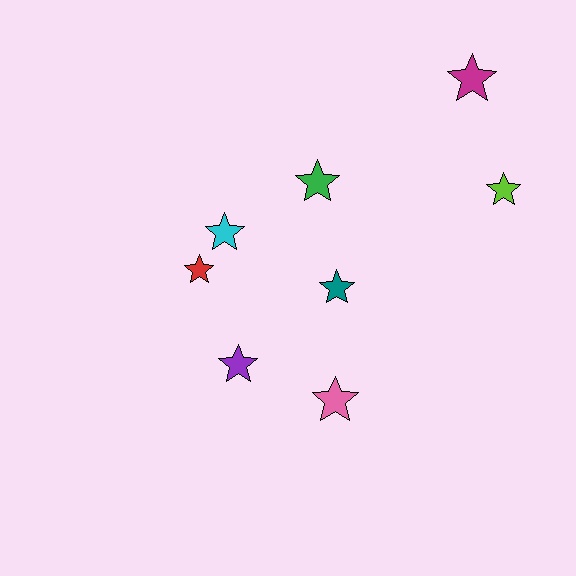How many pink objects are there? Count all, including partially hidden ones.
There is 1 pink object.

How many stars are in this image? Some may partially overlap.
There are 8 stars.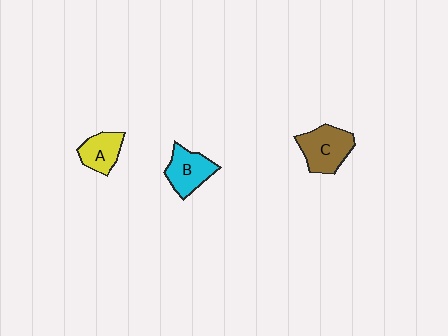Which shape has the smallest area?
Shape A (yellow).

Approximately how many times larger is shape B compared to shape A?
Approximately 1.2 times.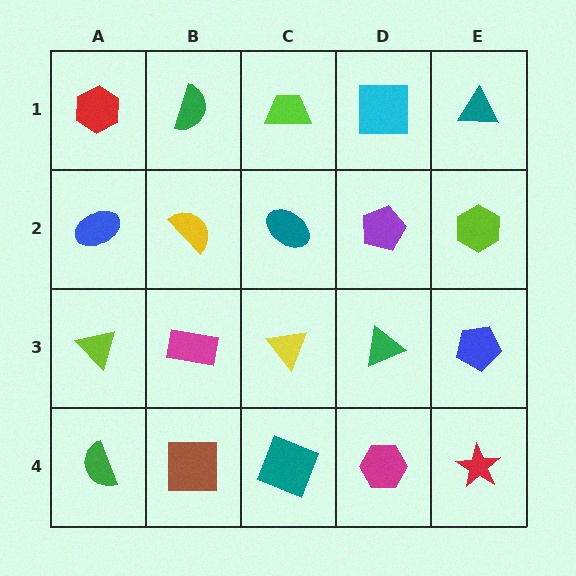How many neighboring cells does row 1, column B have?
3.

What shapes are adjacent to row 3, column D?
A purple pentagon (row 2, column D), a magenta hexagon (row 4, column D), a yellow triangle (row 3, column C), a blue pentagon (row 3, column E).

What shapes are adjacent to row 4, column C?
A yellow triangle (row 3, column C), a brown square (row 4, column B), a magenta hexagon (row 4, column D).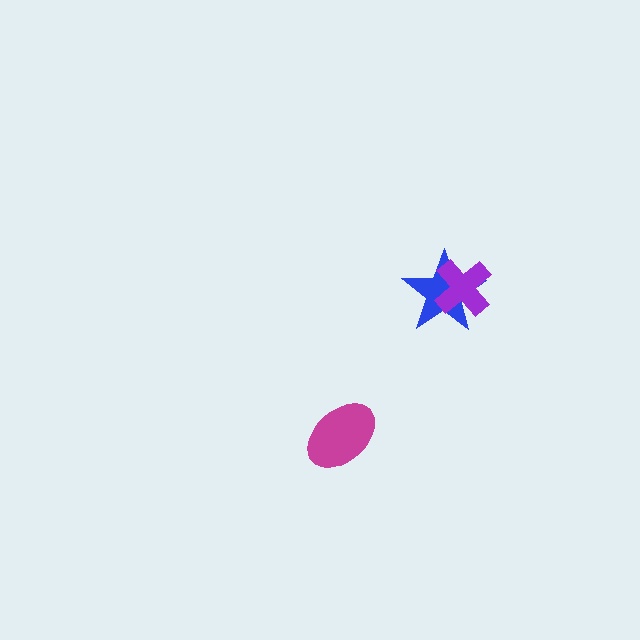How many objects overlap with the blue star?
1 object overlaps with the blue star.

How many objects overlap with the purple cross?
1 object overlaps with the purple cross.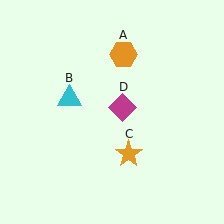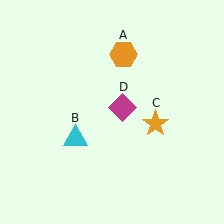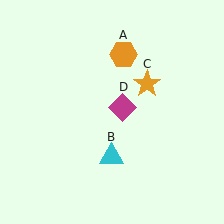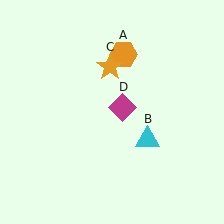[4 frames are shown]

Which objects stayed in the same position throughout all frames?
Orange hexagon (object A) and magenta diamond (object D) remained stationary.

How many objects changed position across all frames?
2 objects changed position: cyan triangle (object B), orange star (object C).